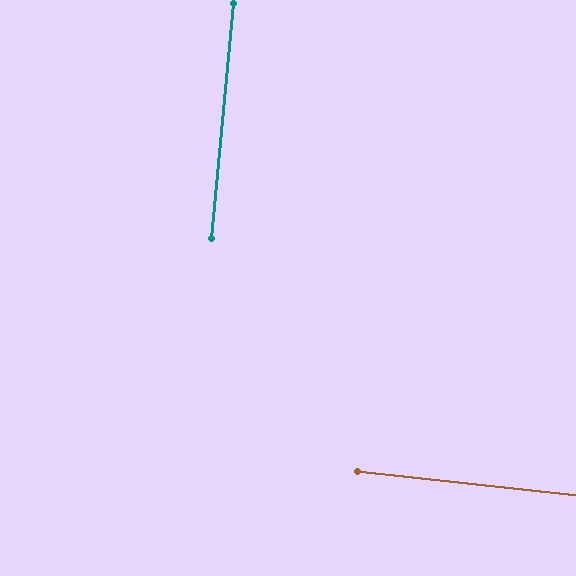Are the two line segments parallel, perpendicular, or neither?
Perpendicular — they meet at approximately 89°.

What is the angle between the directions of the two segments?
Approximately 89 degrees.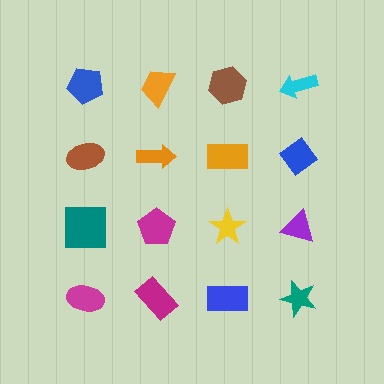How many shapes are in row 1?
4 shapes.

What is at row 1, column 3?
A brown hexagon.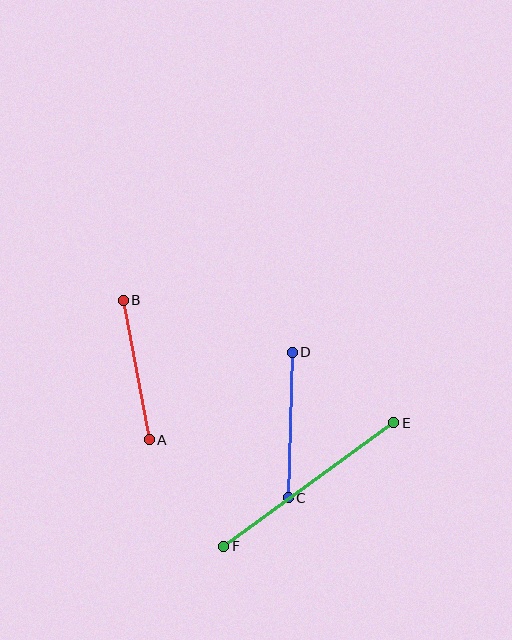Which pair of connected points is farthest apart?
Points E and F are farthest apart.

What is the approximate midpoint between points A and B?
The midpoint is at approximately (136, 370) pixels.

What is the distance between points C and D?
The distance is approximately 145 pixels.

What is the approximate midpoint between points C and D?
The midpoint is at approximately (290, 425) pixels.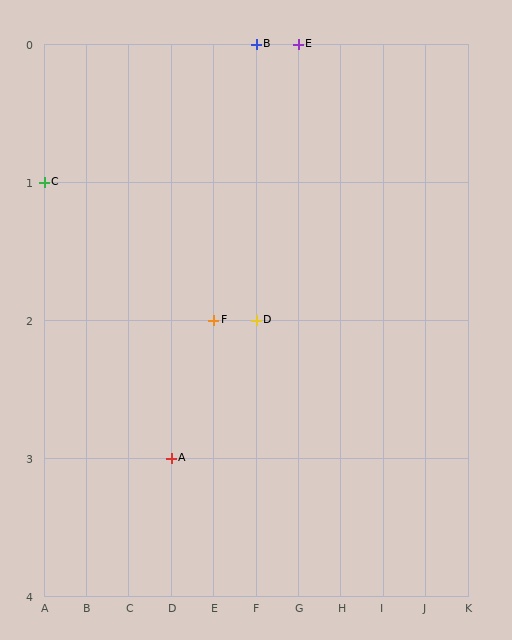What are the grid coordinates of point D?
Point D is at grid coordinates (F, 2).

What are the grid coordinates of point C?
Point C is at grid coordinates (A, 1).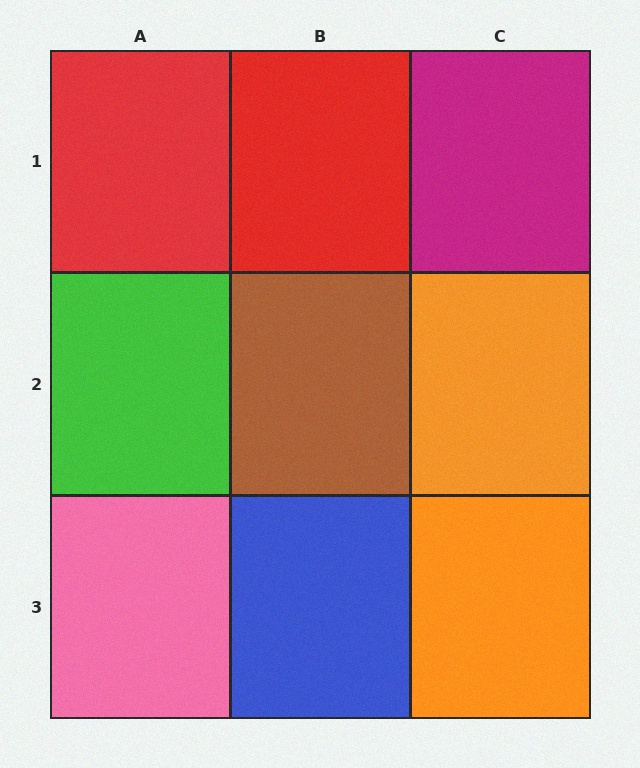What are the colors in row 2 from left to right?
Green, brown, orange.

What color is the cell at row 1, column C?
Magenta.